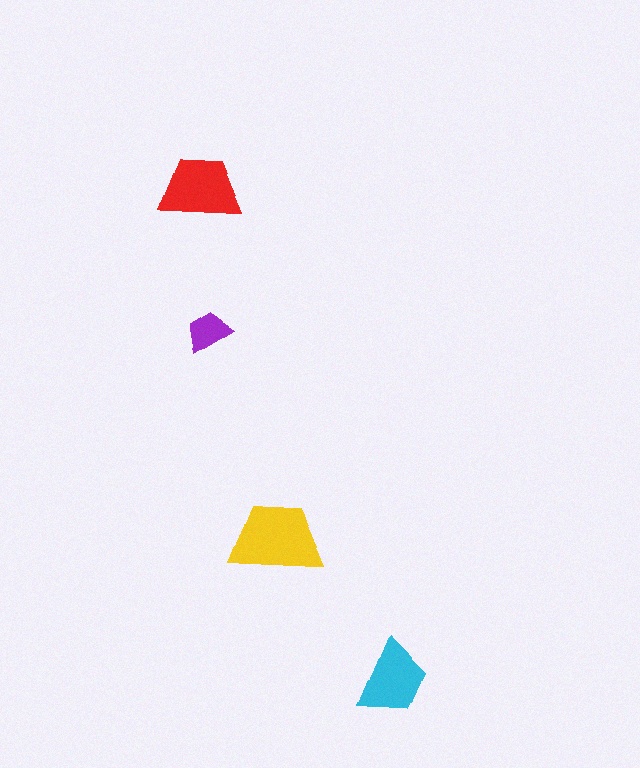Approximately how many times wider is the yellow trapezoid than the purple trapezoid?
About 2 times wider.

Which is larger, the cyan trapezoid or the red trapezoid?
The red one.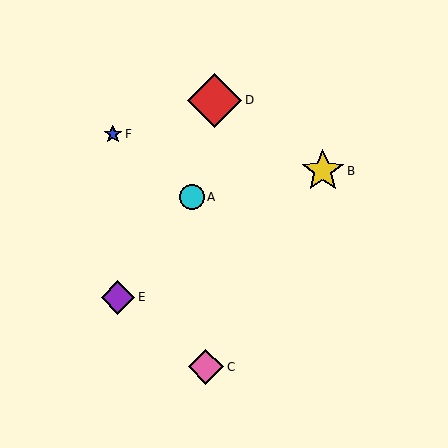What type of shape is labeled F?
Shape F is a blue star.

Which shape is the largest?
The red diamond (labeled D) is the largest.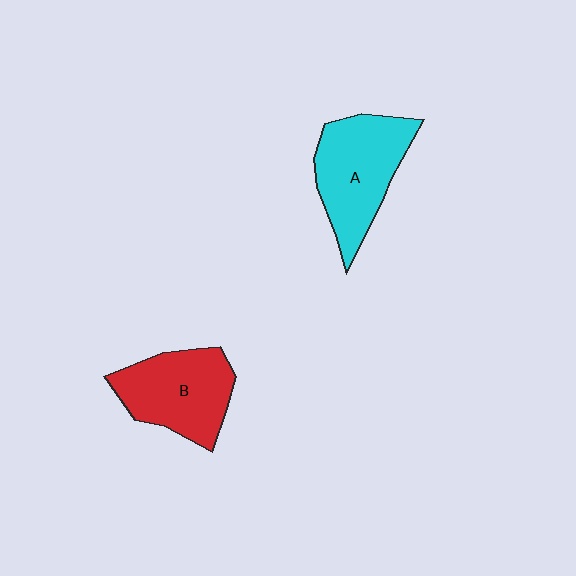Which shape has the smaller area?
Shape B (red).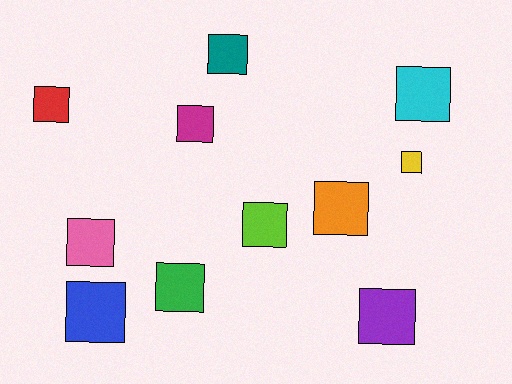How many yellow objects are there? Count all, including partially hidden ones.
There is 1 yellow object.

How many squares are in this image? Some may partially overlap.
There are 11 squares.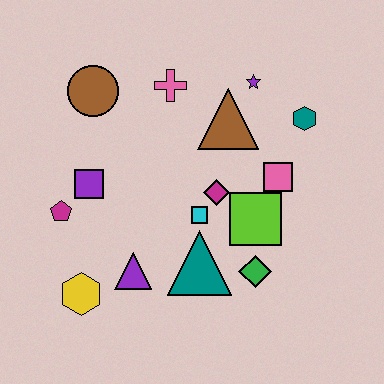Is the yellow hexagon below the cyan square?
Yes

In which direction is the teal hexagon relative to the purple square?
The teal hexagon is to the right of the purple square.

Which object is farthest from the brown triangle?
The yellow hexagon is farthest from the brown triangle.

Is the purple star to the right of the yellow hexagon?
Yes